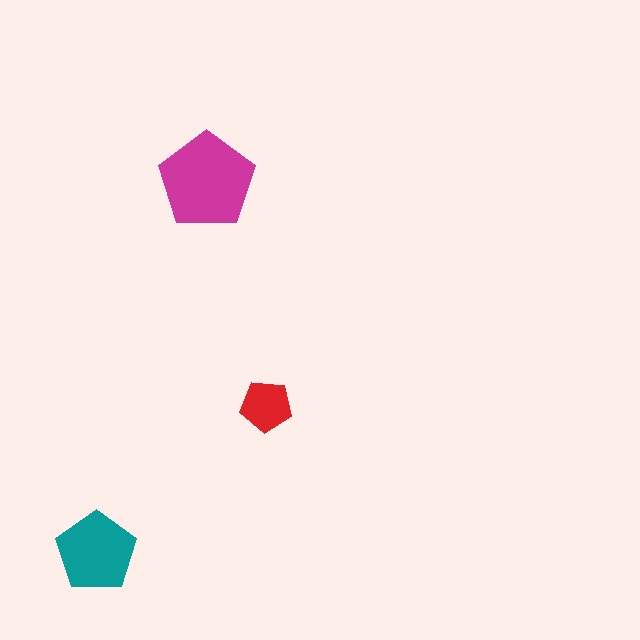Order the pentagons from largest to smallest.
the magenta one, the teal one, the red one.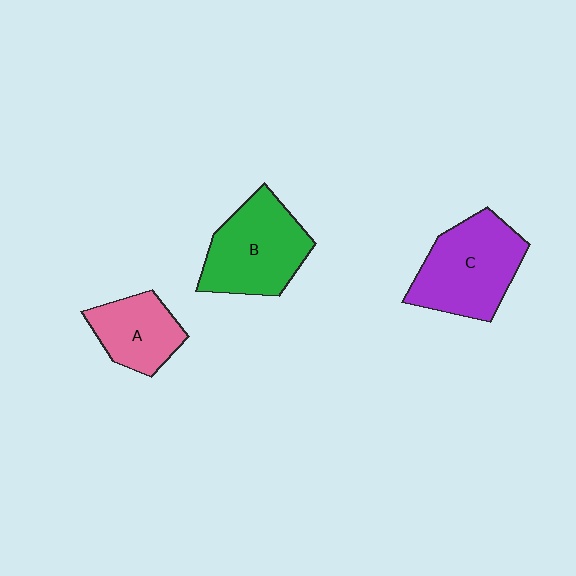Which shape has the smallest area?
Shape A (pink).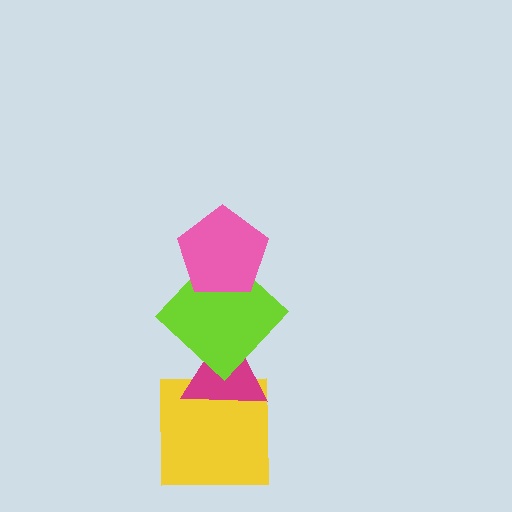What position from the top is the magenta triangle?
The magenta triangle is 3rd from the top.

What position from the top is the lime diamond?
The lime diamond is 2nd from the top.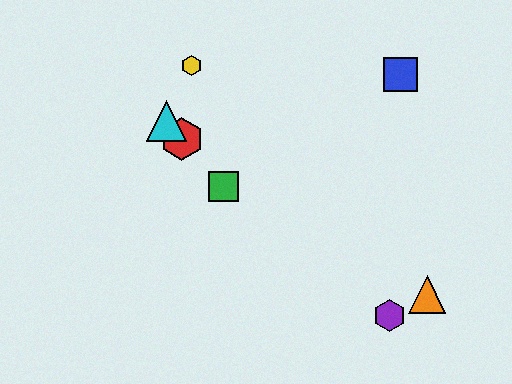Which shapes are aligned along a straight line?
The red hexagon, the green square, the cyan triangle are aligned along a straight line.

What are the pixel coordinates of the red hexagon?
The red hexagon is at (182, 139).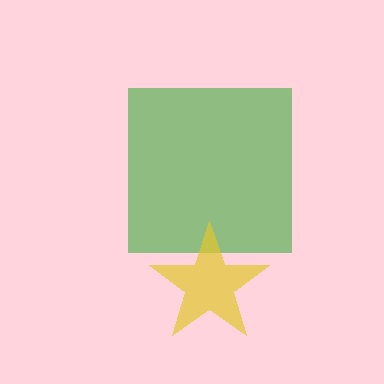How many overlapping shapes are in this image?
There are 2 overlapping shapes in the image.